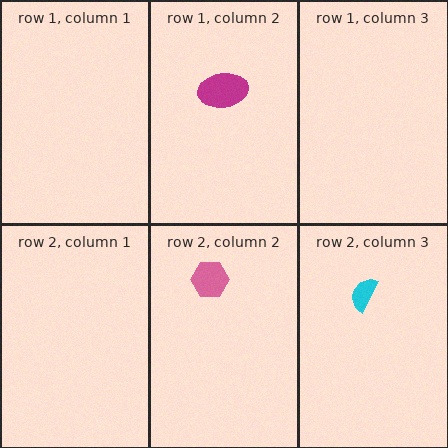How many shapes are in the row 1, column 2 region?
1.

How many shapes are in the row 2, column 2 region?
1.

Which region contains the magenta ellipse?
The row 1, column 2 region.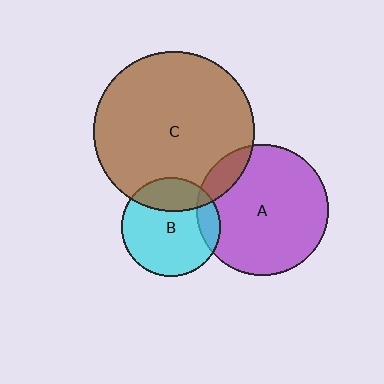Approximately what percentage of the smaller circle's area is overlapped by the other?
Approximately 15%.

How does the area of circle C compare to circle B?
Approximately 2.6 times.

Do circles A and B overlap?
Yes.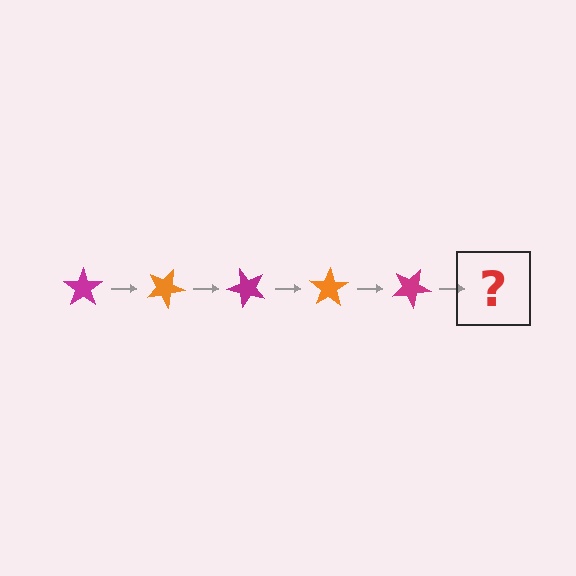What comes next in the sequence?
The next element should be an orange star, rotated 125 degrees from the start.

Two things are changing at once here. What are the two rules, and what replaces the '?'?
The two rules are that it rotates 25 degrees each step and the color cycles through magenta and orange. The '?' should be an orange star, rotated 125 degrees from the start.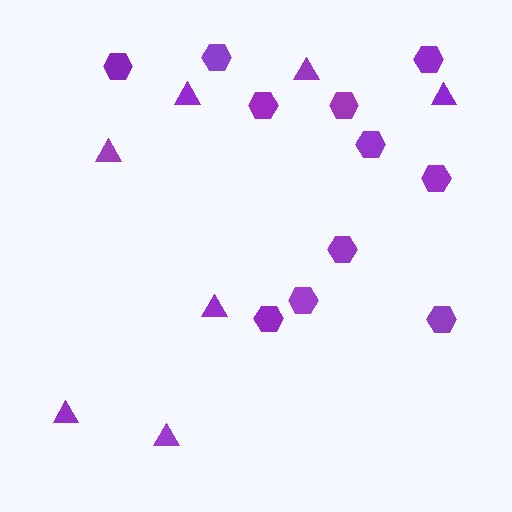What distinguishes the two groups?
There are 2 groups: one group of triangles (7) and one group of hexagons (11).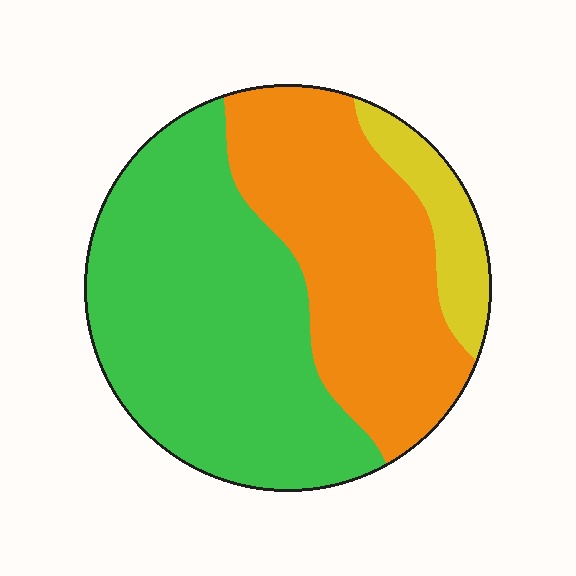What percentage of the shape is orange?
Orange covers about 40% of the shape.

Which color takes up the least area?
Yellow, at roughly 10%.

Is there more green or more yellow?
Green.